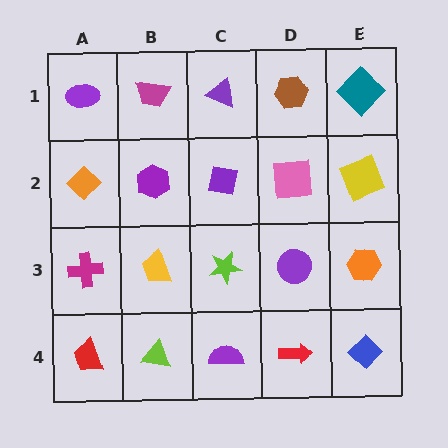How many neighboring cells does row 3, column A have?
3.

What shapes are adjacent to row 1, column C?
A purple square (row 2, column C), a magenta trapezoid (row 1, column B), a brown hexagon (row 1, column D).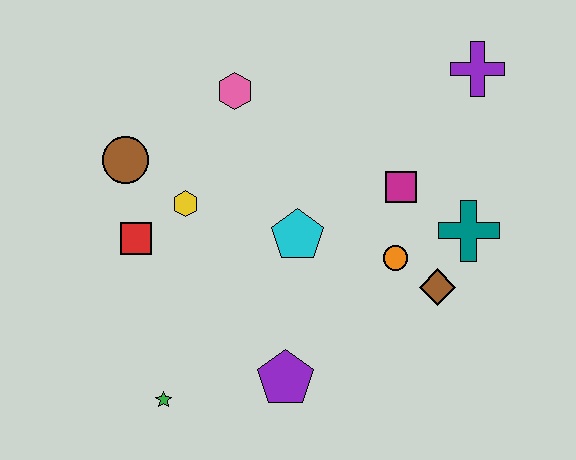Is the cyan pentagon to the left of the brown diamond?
Yes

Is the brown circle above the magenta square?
Yes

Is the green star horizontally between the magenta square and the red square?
Yes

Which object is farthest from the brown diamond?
The brown circle is farthest from the brown diamond.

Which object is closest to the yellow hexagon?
The red square is closest to the yellow hexagon.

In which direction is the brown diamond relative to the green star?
The brown diamond is to the right of the green star.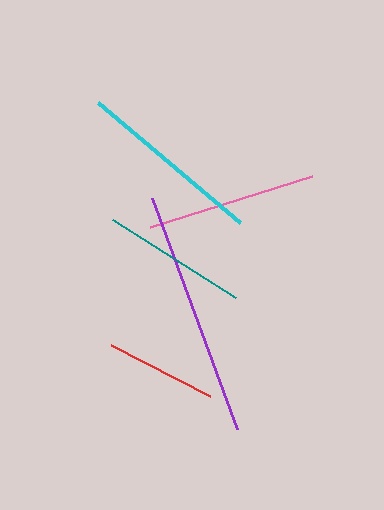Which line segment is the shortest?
The red line is the shortest at approximately 111 pixels.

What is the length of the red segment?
The red segment is approximately 111 pixels long.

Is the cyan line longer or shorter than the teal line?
The cyan line is longer than the teal line.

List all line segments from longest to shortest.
From longest to shortest: purple, cyan, pink, teal, red.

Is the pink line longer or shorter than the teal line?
The pink line is longer than the teal line.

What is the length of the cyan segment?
The cyan segment is approximately 185 pixels long.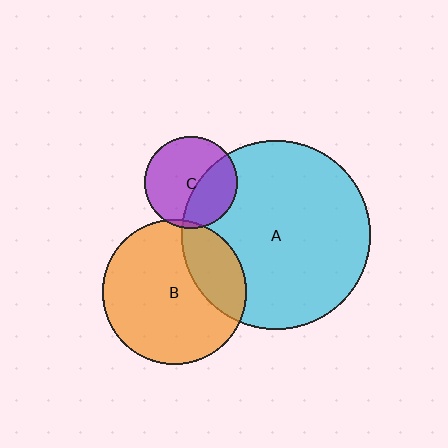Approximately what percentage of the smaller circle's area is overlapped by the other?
Approximately 5%.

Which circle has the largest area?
Circle A (cyan).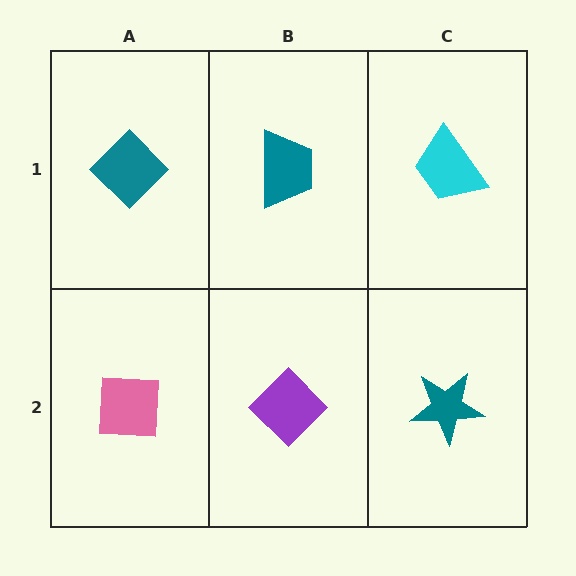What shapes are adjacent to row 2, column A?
A teal diamond (row 1, column A), a purple diamond (row 2, column B).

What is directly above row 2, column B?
A teal trapezoid.